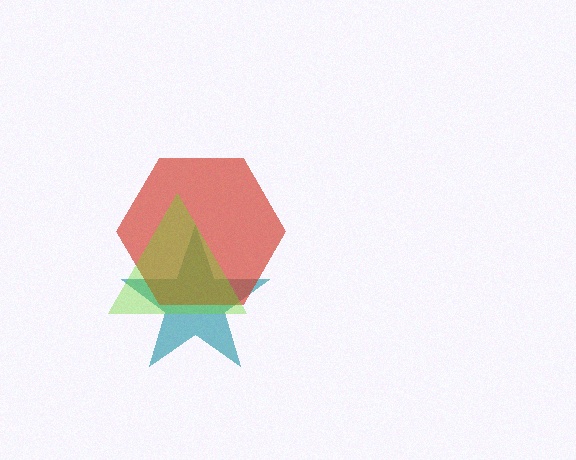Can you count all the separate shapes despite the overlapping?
Yes, there are 3 separate shapes.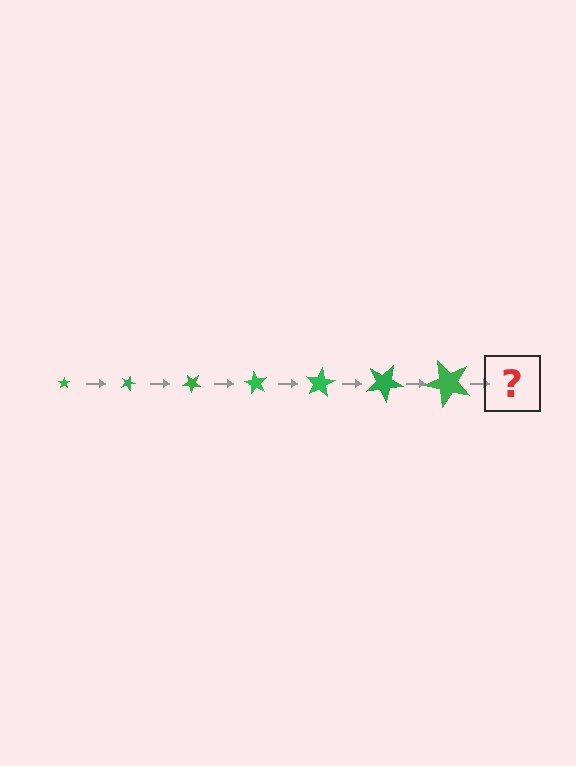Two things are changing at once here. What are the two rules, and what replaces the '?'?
The two rules are that the star grows larger each step and it rotates 20 degrees each step. The '?' should be a star, larger than the previous one and rotated 140 degrees from the start.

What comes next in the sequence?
The next element should be a star, larger than the previous one and rotated 140 degrees from the start.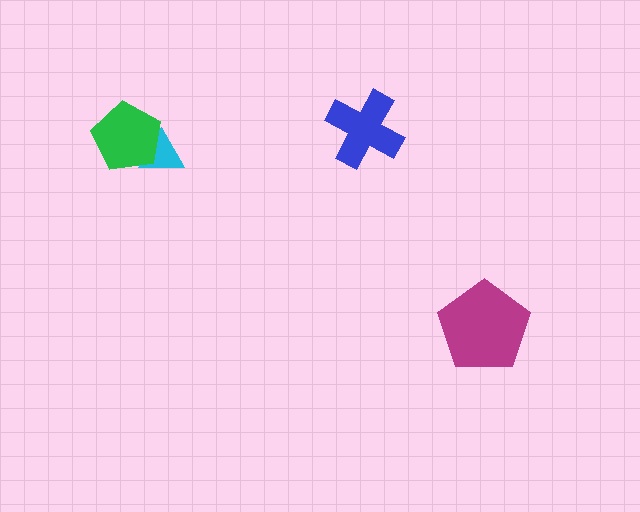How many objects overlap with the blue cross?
0 objects overlap with the blue cross.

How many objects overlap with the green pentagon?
1 object overlaps with the green pentagon.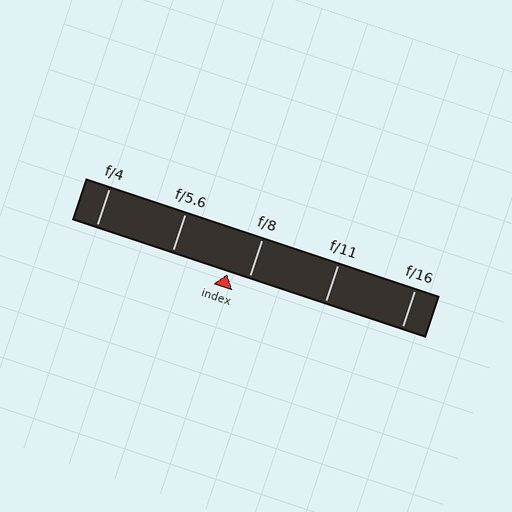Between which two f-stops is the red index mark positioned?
The index mark is between f/5.6 and f/8.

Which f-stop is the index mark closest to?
The index mark is closest to f/8.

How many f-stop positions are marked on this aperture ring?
There are 5 f-stop positions marked.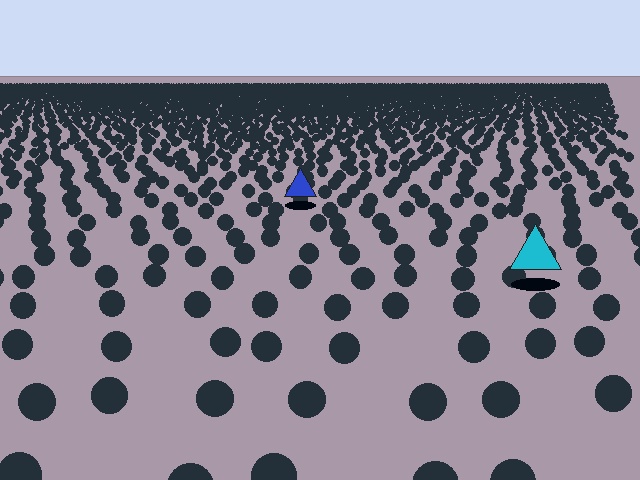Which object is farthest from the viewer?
The blue triangle is farthest from the viewer. It appears smaller and the ground texture around it is denser.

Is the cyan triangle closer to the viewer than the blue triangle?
Yes. The cyan triangle is closer — you can tell from the texture gradient: the ground texture is coarser near it.